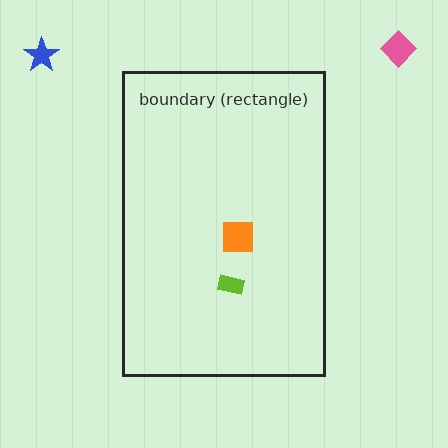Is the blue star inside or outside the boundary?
Outside.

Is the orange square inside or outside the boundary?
Inside.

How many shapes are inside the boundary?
2 inside, 2 outside.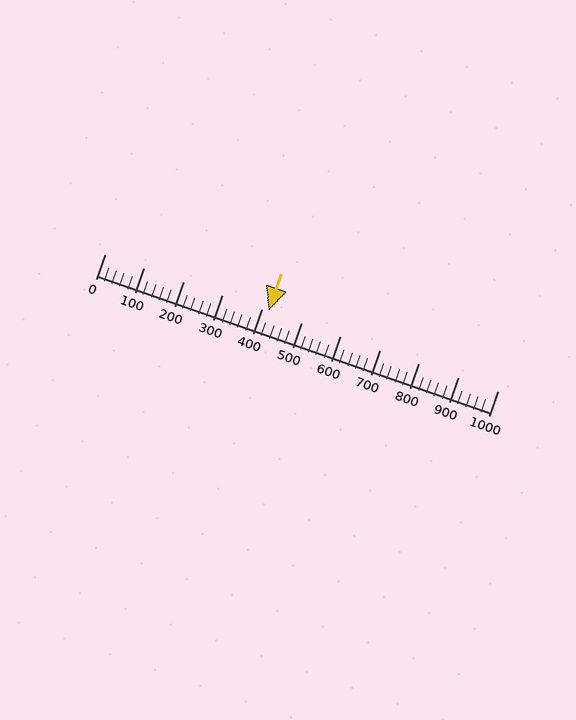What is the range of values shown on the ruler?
The ruler shows values from 0 to 1000.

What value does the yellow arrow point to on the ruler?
The yellow arrow points to approximately 417.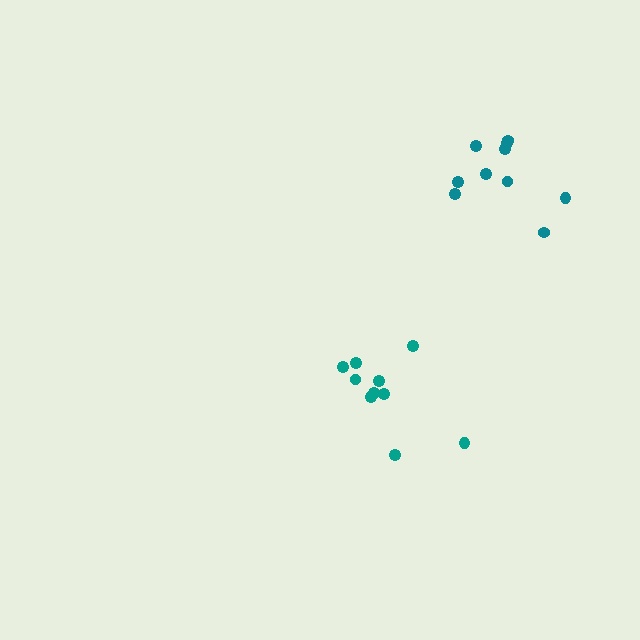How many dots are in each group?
Group 1: 10 dots, Group 2: 10 dots (20 total).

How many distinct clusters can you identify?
There are 2 distinct clusters.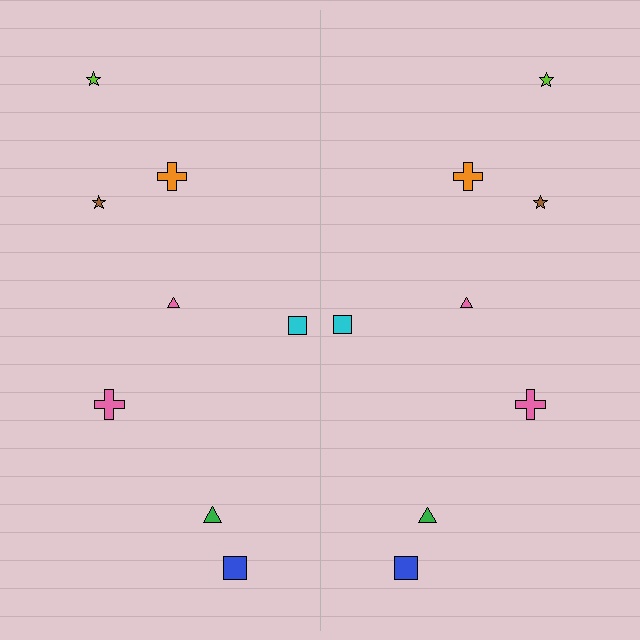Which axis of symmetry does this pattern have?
The pattern has a vertical axis of symmetry running through the center of the image.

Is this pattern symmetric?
Yes, this pattern has bilateral (reflection) symmetry.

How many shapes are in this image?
There are 16 shapes in this image.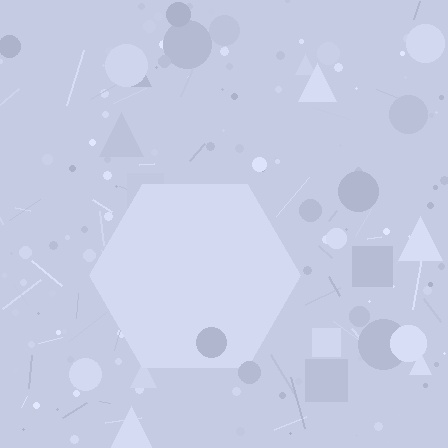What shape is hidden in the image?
A hexagon is hidden in the image.